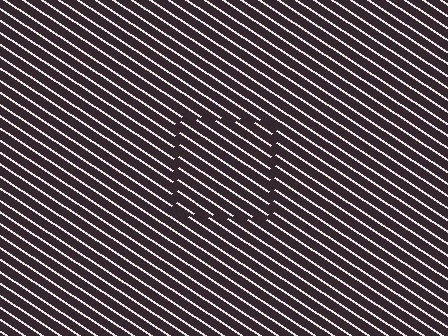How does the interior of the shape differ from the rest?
The interior of the shape contains the same grating, shifted by half a period — the contour is defined by the phase discontinuity where line-ends from the inner and outer gratings abut.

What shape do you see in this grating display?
An illusory square. The interior of the shape contains the same grating, shifted by half a period — the contour is defined by the phase discontinuity where line-ends from the inner and outer gratings abut.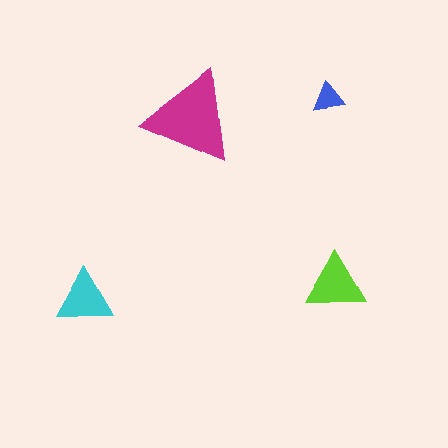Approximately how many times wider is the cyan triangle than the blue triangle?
About 2 times wider.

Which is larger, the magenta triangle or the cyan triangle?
The magenta one.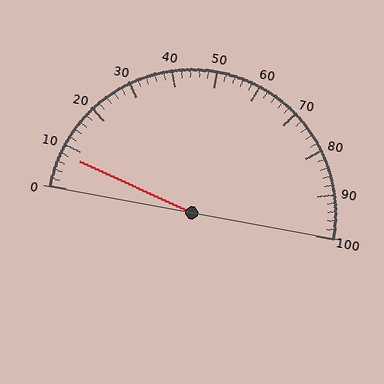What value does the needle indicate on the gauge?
The needle indicates approximately 8.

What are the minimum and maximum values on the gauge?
The gauge ranges from 0 to 100.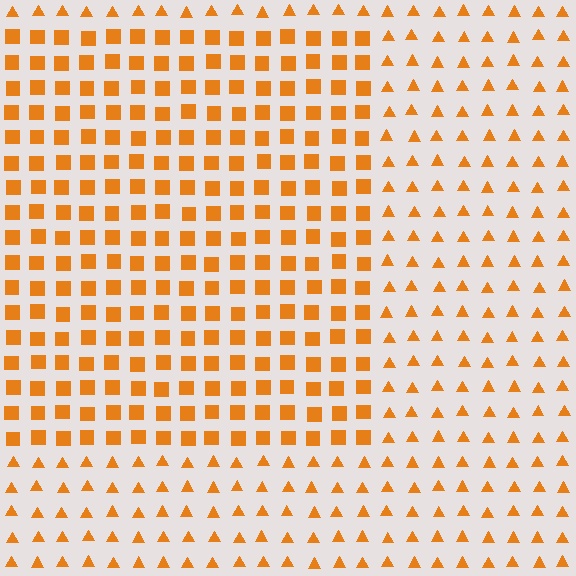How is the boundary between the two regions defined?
The boundary is defined by a change in element shape: squares inside vs. triangles outside. All elements share the same color and spacing.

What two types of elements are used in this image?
The image uses squares inside the rectangle region and triangles outside it.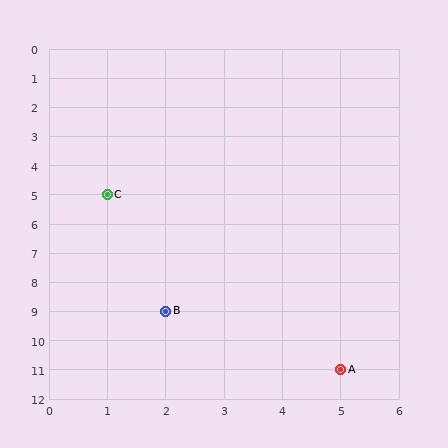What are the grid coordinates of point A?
Point A is at grid coordinates (5, 11).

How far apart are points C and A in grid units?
Points C and A are 4 columns and 6 rows apart (about 7.2 grid units diagonally).